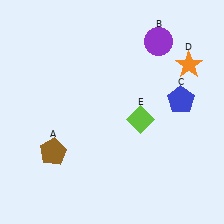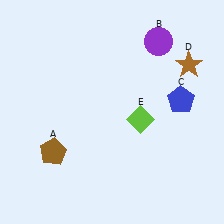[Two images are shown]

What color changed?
The star (D) changed from orange in Image 1 to brown in Image 2.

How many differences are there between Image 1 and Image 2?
There is 1 difference between the two images.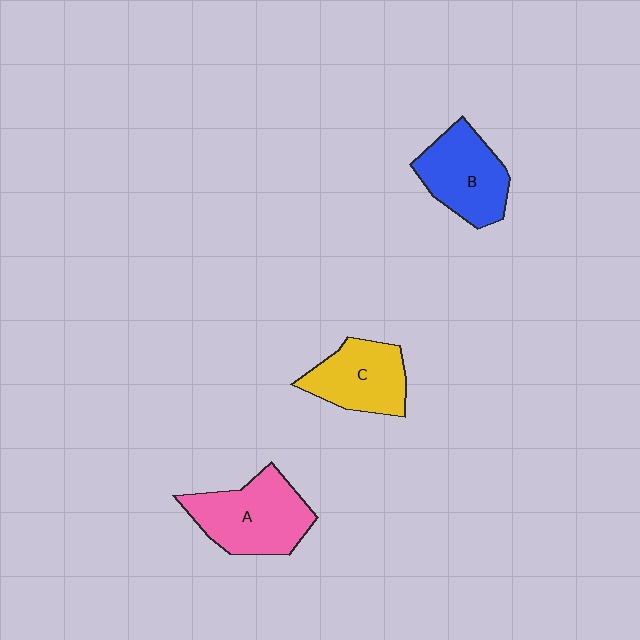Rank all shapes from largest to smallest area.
From largest to smallest: A (pink), B (blue), C (yellow).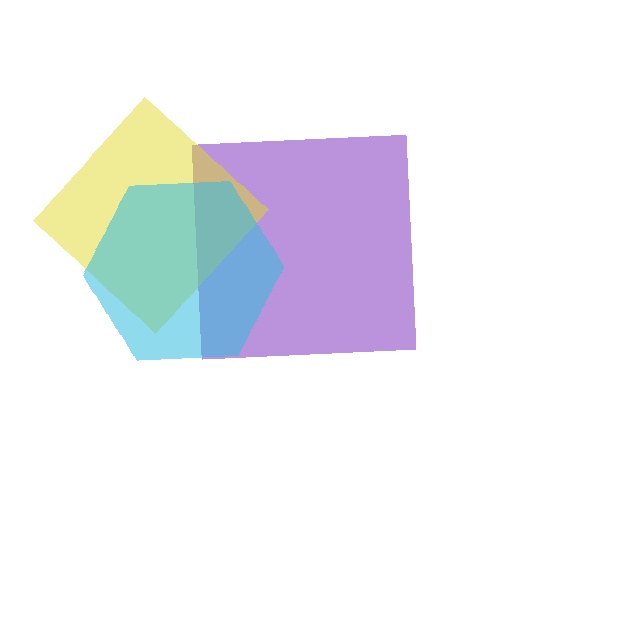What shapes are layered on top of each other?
The layered shapes are: a purple square, a yellow diamond, a cyan hexagon.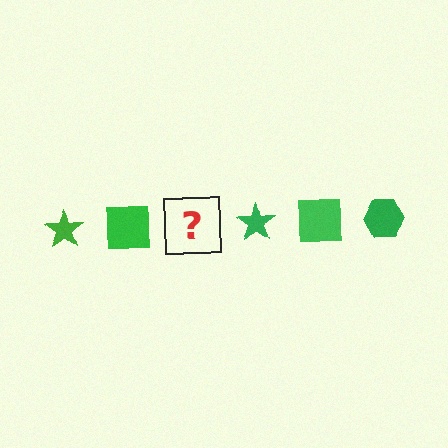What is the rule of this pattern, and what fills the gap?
The rule is that the pattern cycles through star, square, hexagon shapes in green. The gap should be filled with a green hexagon.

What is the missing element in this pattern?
The missing element is a green hexagon.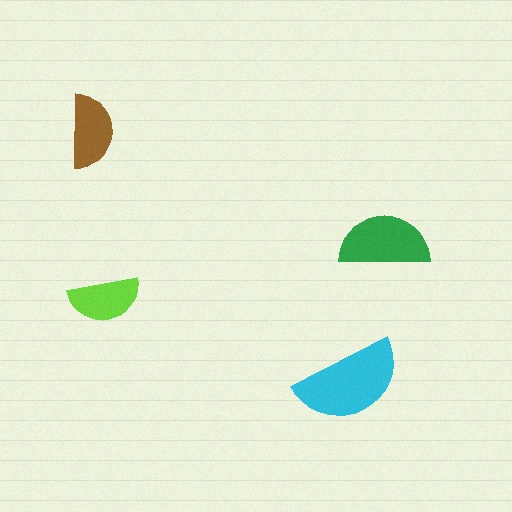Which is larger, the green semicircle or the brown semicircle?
The green one.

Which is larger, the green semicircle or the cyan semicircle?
The cyan one.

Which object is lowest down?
The cyan semicircle is bottommost.